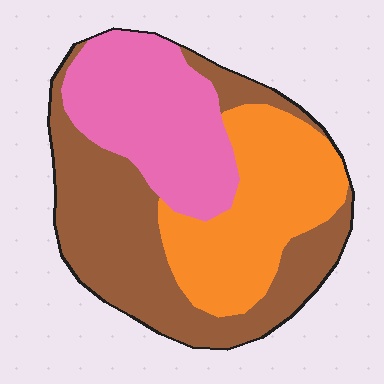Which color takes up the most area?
Brown, at roughly 40%.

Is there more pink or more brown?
Brown.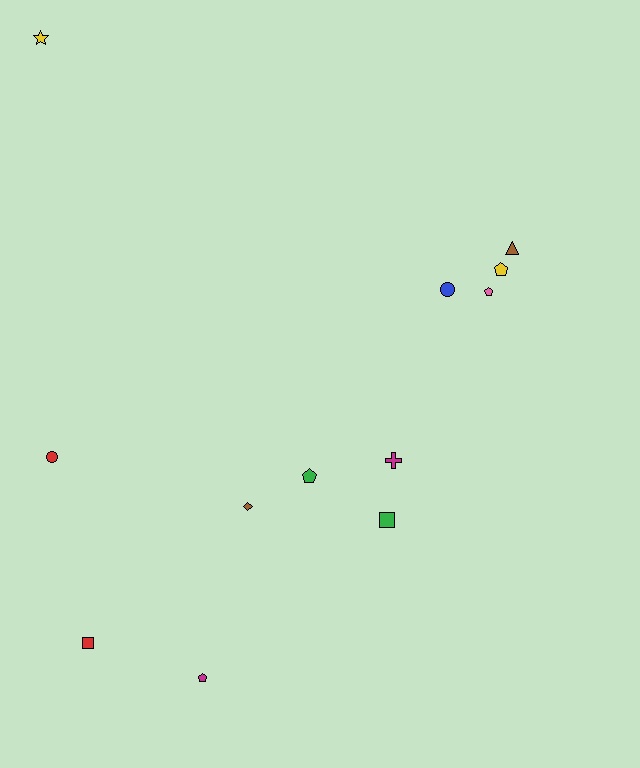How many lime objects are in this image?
There are no lime objects.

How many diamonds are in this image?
There is 1 diamond.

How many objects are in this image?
There are 12 objects.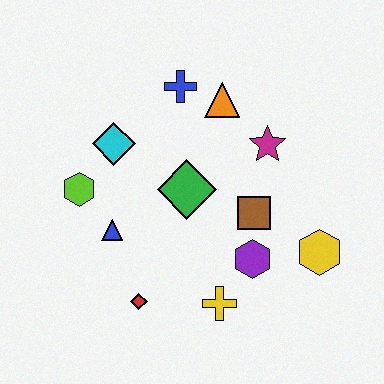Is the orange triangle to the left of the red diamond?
No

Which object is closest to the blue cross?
The orange triangle is closest to the blue cross.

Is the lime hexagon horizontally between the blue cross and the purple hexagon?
No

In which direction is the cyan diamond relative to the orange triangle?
The cyan diamond is to the left of the orange triangle.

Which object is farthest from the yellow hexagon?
The lime hexagon is farthest from the yellow hexagon.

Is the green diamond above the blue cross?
No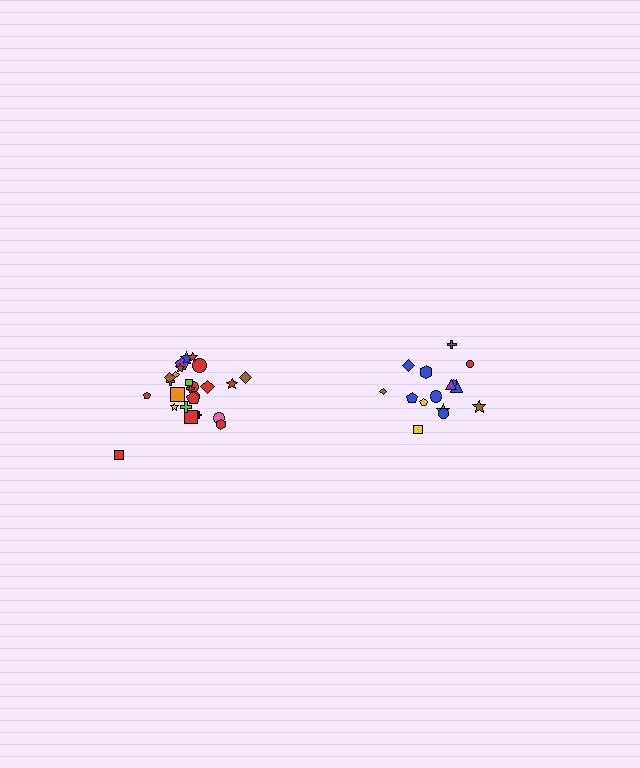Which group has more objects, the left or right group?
The left group.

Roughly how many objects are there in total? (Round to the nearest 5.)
Roughly 40 objects in total.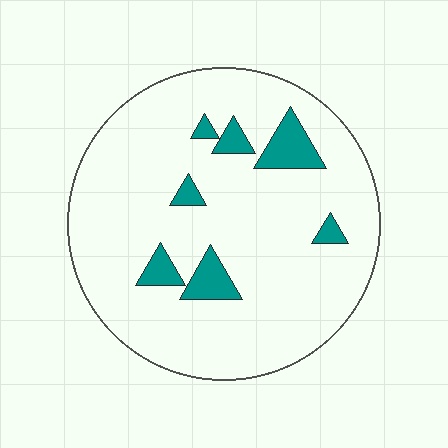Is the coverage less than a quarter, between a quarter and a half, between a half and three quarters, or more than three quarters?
Less than a quarter.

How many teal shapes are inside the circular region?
7.